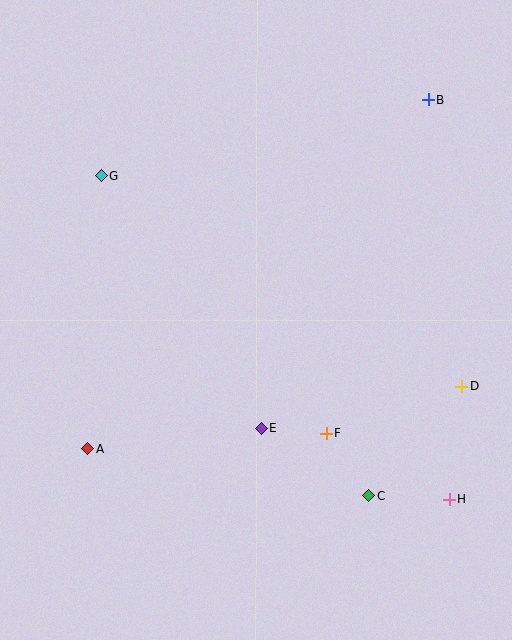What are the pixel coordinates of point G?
Point G is at (101, 176).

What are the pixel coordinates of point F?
Point F is at (326, 433).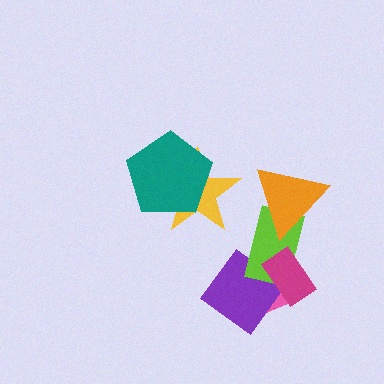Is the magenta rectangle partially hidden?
No, no other shape covers it.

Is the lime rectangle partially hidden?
Yes, it is partially covered by another shape.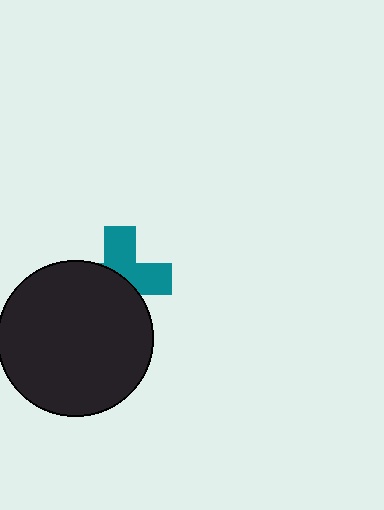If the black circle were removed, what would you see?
You would see the complete teal cross.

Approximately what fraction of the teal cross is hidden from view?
Roughly 52% of the teal cross is hidden behind the black circle.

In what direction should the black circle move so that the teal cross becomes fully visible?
The black circle should move toward the lower-left. That is the shortest direction to clear the overlap and leave the teal cross fully visible.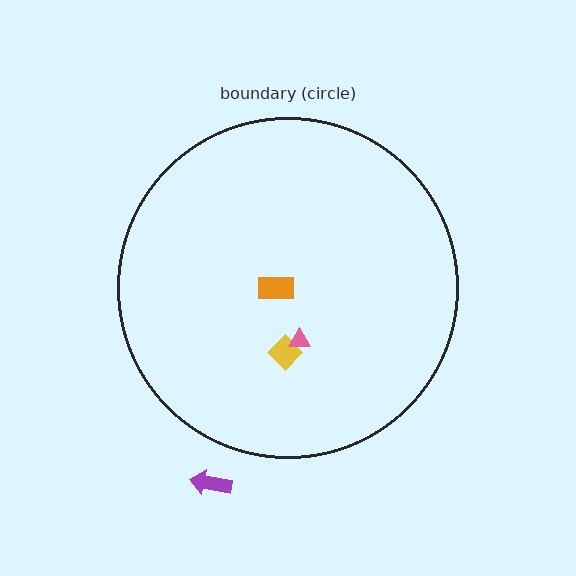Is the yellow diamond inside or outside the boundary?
Inside.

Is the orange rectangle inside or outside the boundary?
Inside.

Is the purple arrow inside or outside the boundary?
Outside.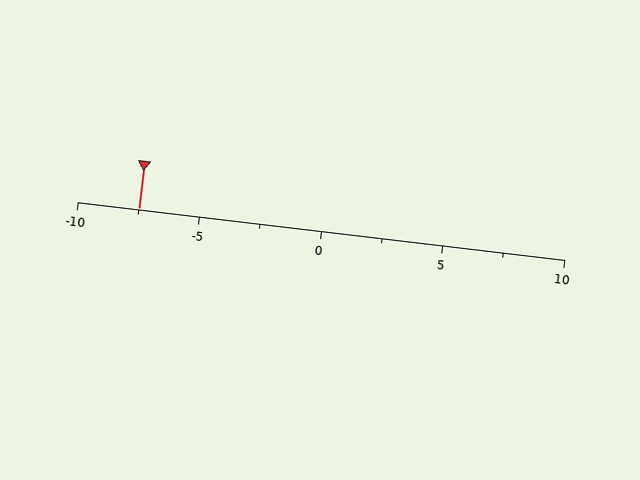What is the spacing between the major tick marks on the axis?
The major ticks are spaced 5 apart.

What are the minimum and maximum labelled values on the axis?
The axis runs from -10 to 10.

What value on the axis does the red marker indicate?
The marker indicates approximately -7.5.